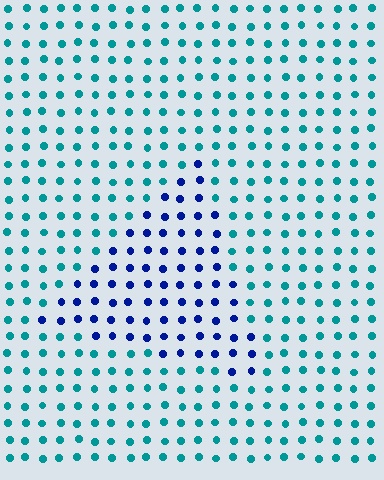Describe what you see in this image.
The image is filled with small teal elements in a uniform arrangement. A triangle-shaped region is visible where the elements are tinted to a slightly different hue, forming a subtle color boundary.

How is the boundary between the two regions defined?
The boundary is defined purely by a slight shift in hue (about 51 degrees). Spacing, size, and orientation are identical on both sides.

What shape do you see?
I see a triangle.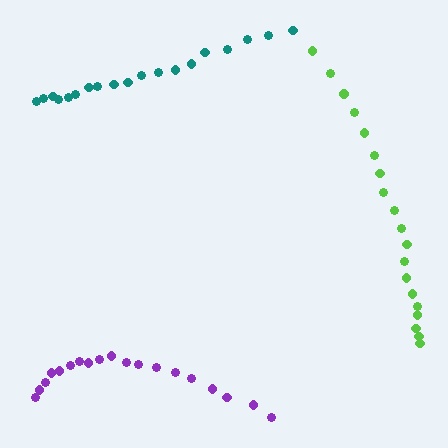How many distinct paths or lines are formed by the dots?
There are 3 distinct paths.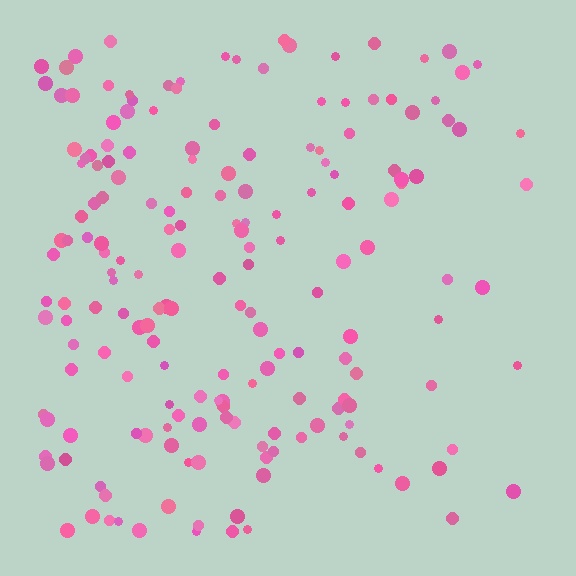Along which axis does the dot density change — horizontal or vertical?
Horizontal.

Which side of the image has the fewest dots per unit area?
The right.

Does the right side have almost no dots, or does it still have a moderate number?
Still a moderate number, just noticeably fewer than the left.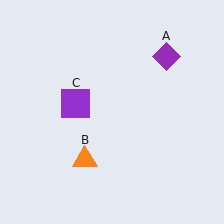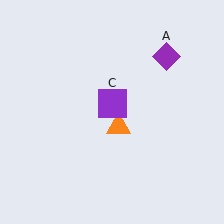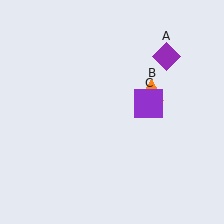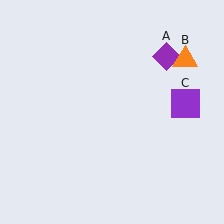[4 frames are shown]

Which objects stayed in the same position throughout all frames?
Purple diamond (object A) remained stationary.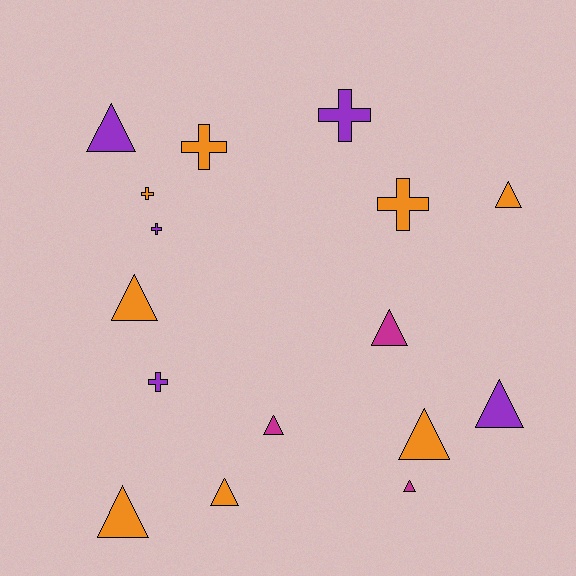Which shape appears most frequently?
Triangle, with 10 objects.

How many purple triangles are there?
There are 2 purple triangles.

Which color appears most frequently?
Orange, with 8 objects.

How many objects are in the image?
There are 16 objects.